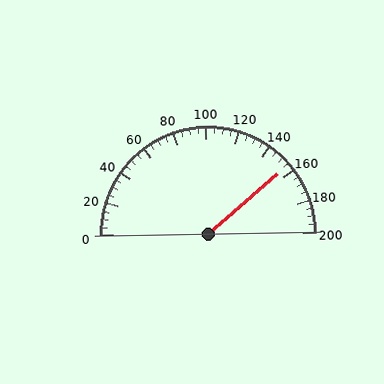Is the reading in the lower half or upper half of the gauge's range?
The reading is in the upper half of the range (0 to 200).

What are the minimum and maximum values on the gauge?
The gauge ranges from 0 to 200.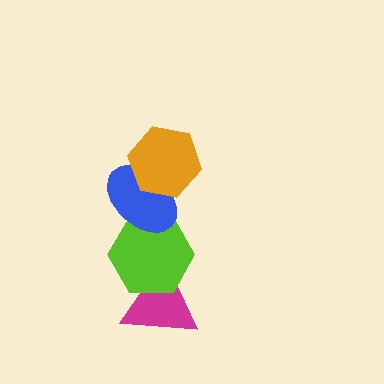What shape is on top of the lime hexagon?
The blue ellipse is on top of the lime hexagon.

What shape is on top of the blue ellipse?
The orange hexagon is on top of the blue ellipse.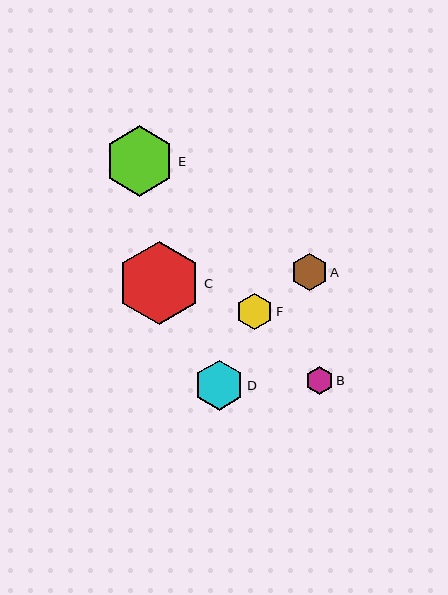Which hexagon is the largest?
Hexagon C is the largest with a size of approximately 84 pixels.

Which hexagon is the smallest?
Hexagon B is the smallest with a size of approximately 28 pixels.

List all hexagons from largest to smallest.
From largest to smallest: C, E, D, A, F, B.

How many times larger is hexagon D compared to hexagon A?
Hexagon D is approximately 1.4 times the size of hexagon A.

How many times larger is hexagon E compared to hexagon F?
Hexagon E is approximately 1.9 times the size of hexagon F.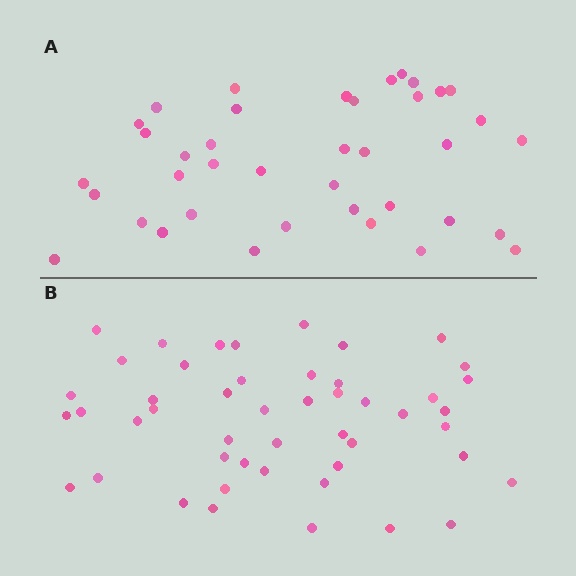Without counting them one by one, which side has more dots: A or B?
Region B (the bottom region) has more dots.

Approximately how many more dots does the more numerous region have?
Region B has roughly 8 or so more dots than region A.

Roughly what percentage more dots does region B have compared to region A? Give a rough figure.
About 25% more.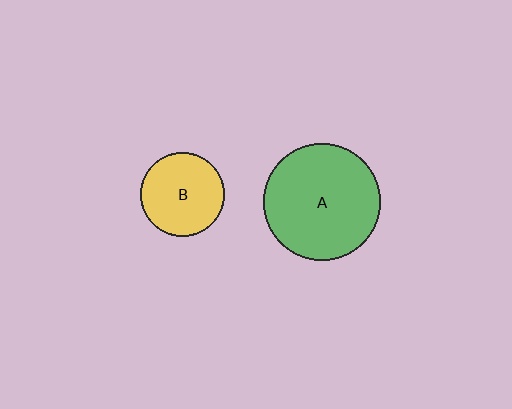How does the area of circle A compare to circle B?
Approximately 1.9 times.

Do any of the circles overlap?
No, none of the circles overlap.